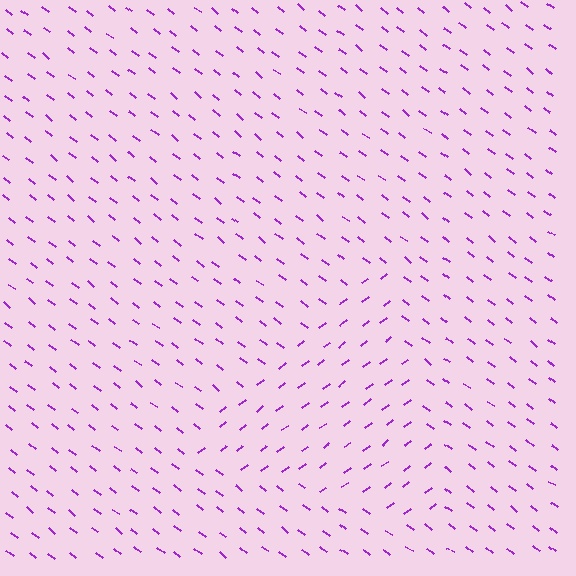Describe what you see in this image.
The image is filled with small purple line segments. A triangle region in the image has lines oriented differently from the surrounding lines, creating a visible texture boundary.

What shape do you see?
I see a triangle.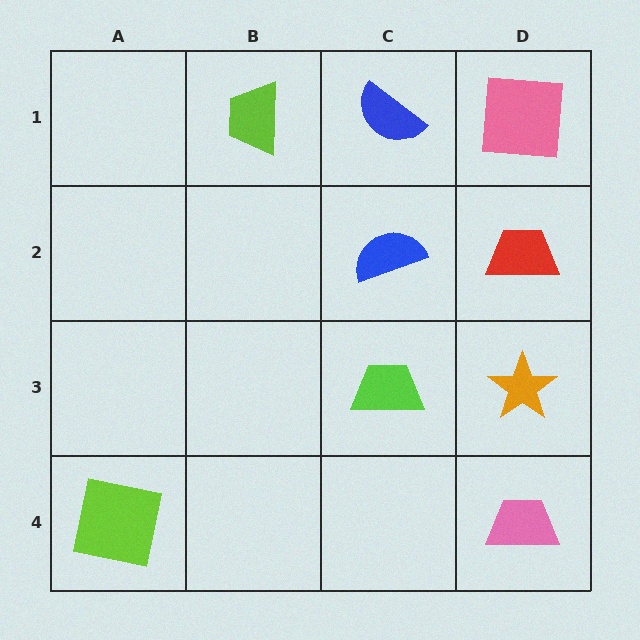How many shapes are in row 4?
2 shapes.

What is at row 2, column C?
A blue semicircle.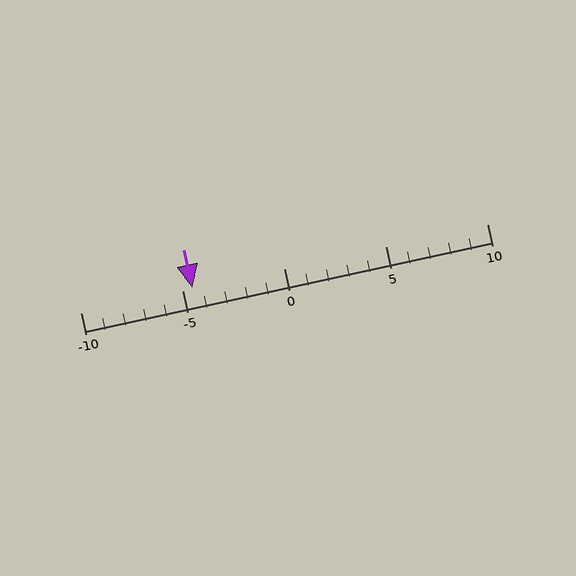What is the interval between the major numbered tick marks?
The major tick marks are spaced 5 units apart.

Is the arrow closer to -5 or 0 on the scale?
The arrow is closer to -5.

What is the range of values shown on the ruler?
The ruler shows values from -10 to 10.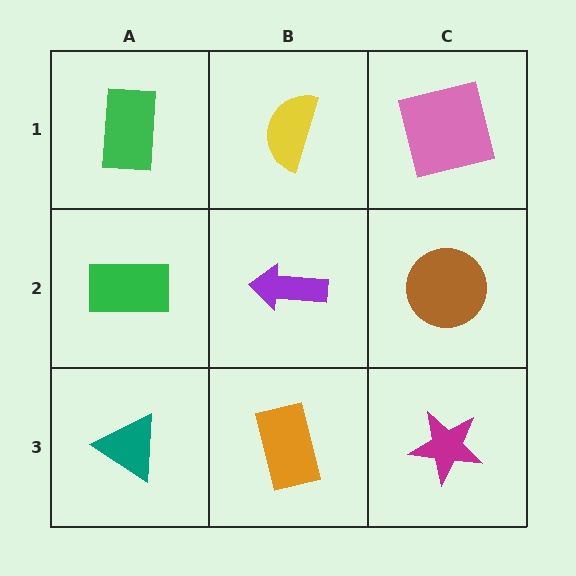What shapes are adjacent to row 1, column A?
A green rectangle (row 2, column A), a yellow semicircle (row 1, column B).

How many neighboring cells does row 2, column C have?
3.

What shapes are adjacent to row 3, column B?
A purple arrow (row 2, column B), a teal triangle (row 3, column A), a magenta star (row 3, column C).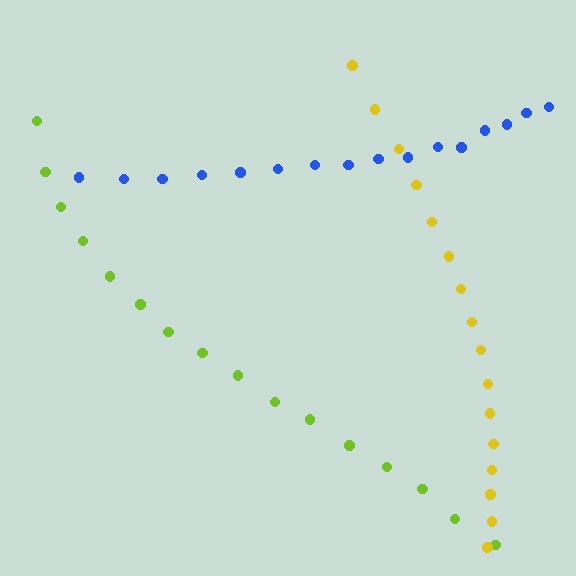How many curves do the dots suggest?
There are 3 distinct paths.